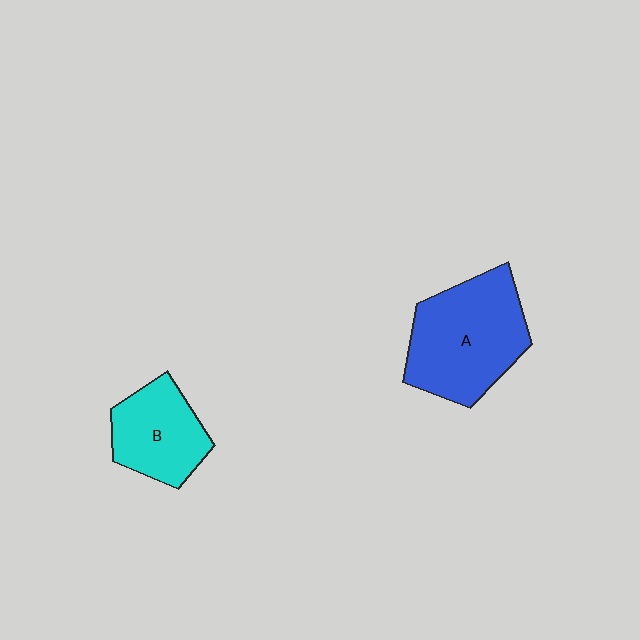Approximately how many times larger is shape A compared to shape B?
Approximately 1.6 times.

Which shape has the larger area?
Shape A (blue).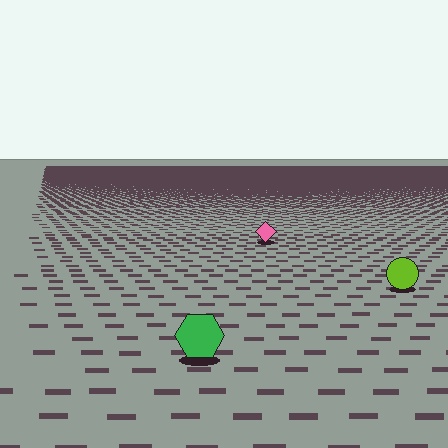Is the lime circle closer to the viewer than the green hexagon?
No. The green hexagon is closer — you can tell from the texture gradient: the ground texture is coarser near it.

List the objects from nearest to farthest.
From nearest to farthest: the green hexagon, the lime circle, the pink diamond.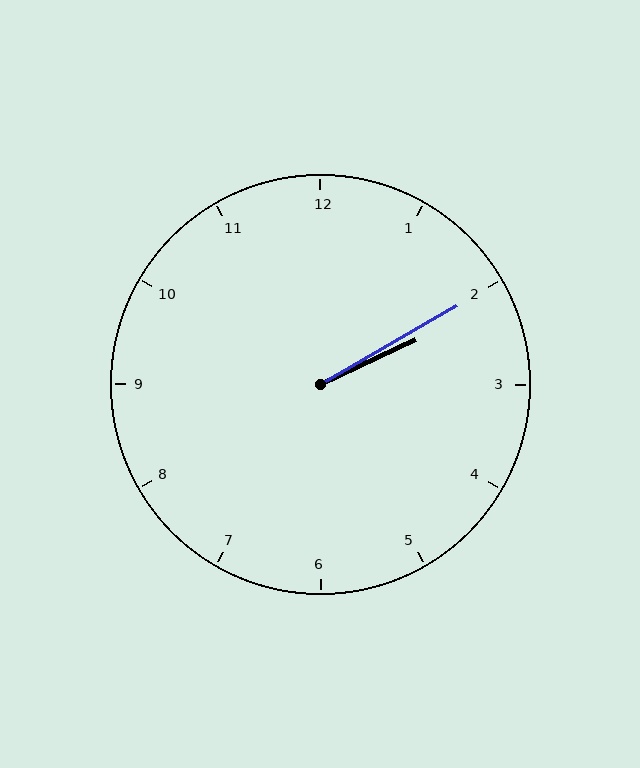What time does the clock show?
2:10.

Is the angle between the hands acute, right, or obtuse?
It is acute.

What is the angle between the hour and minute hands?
Approximately 5 degrees.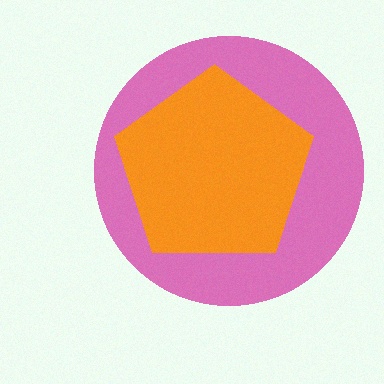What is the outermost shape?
The pink circle.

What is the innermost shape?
The orange pentagon.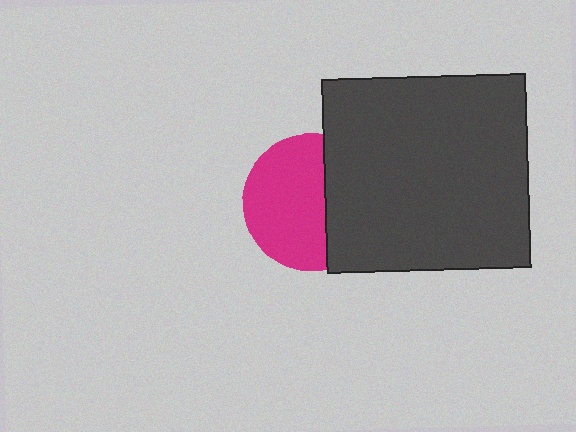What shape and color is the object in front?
The object in front is a dark gray rectangle.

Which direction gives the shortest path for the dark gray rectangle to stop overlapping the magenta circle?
Moving right gives the shortest separation.